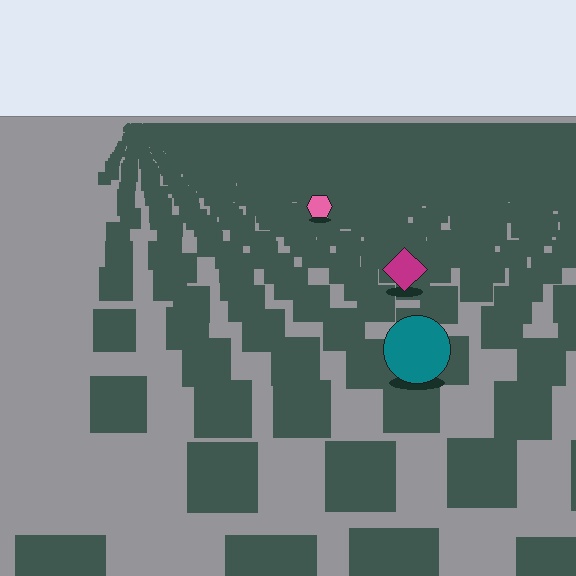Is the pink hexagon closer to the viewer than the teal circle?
No. The teal circle is closer — you can tell from the texture gradient: the ground texture is coarser near it.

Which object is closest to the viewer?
The teal circle is closest. The texture marks near it are larger and more spread out.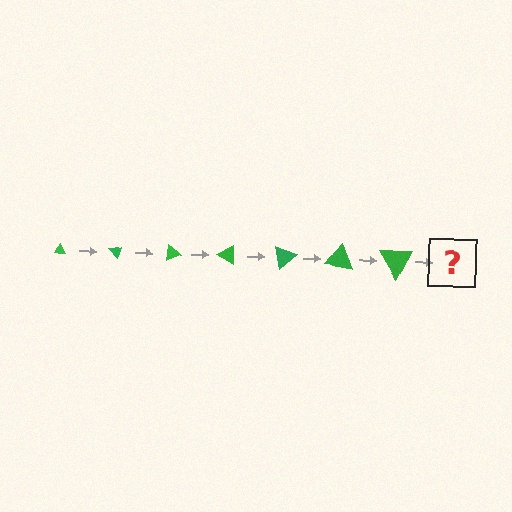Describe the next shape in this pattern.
It should be a triangle, larger than the previous one and rotated 350 degrees from the start.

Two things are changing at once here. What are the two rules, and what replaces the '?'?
The two rules are that the triangle grows larger each step and it rotates 50 degrees each step. The '?' should be a triangle, larger than the previous one and rotated 350 degrees from the start.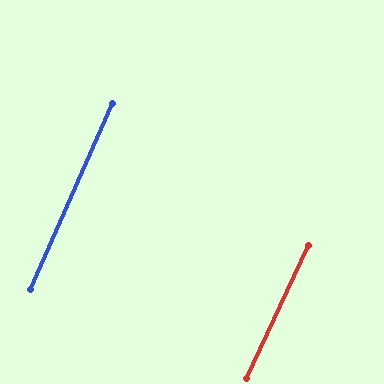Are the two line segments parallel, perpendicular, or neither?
Parallel — their directions differ by only 1.5°.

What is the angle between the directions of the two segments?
Approximately 1 degree.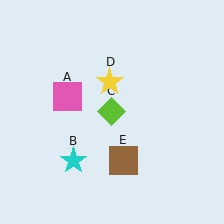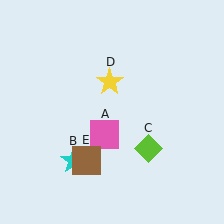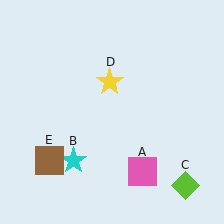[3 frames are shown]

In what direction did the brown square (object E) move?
The brown square (object E) moved left.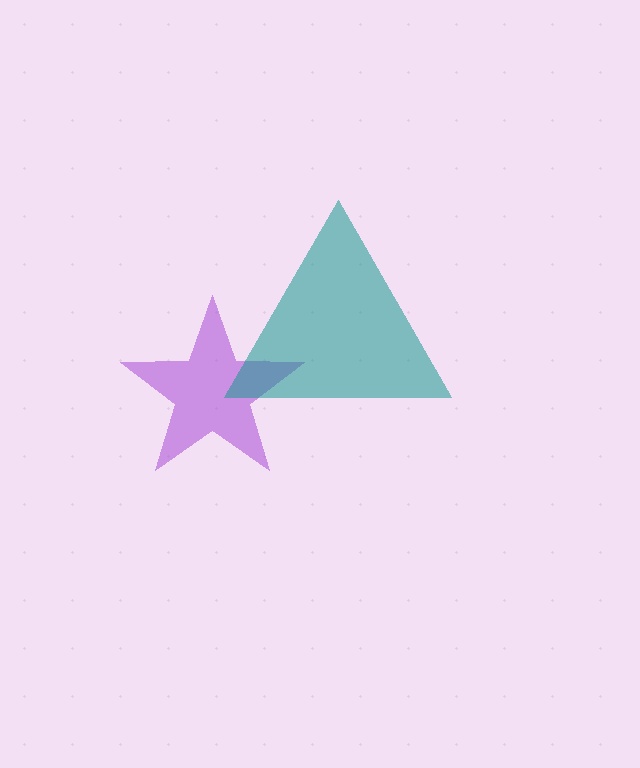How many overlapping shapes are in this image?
There are 2 overlapping shapes in the image.